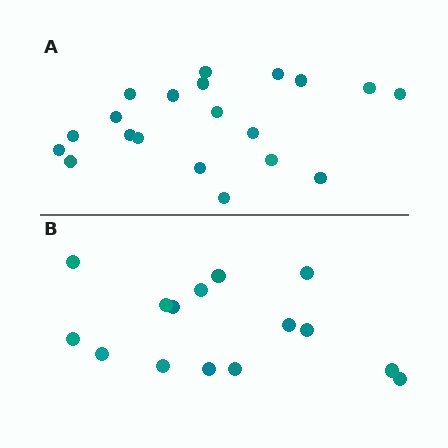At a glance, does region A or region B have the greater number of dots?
Region A (the top region) has more dots.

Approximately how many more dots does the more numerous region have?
Region A has about 5 more dots than region B.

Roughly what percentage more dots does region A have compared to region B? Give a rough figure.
About 35% more.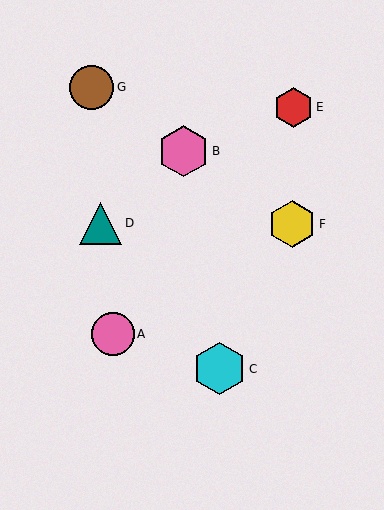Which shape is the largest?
The cyan hexagon (labeled C) is the largest.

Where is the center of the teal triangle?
The center of the teal triangle is at (100, 223).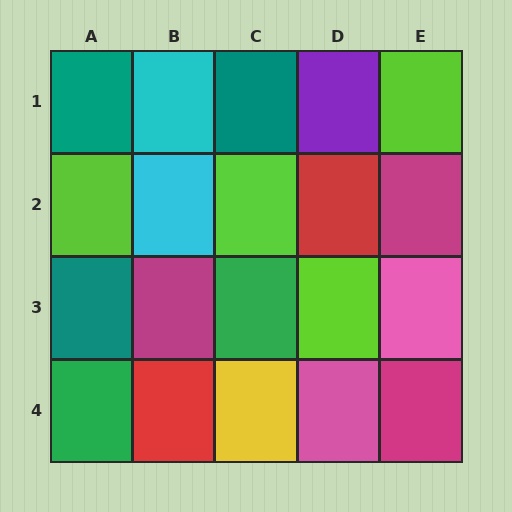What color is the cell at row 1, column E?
Lime.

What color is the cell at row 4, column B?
Red.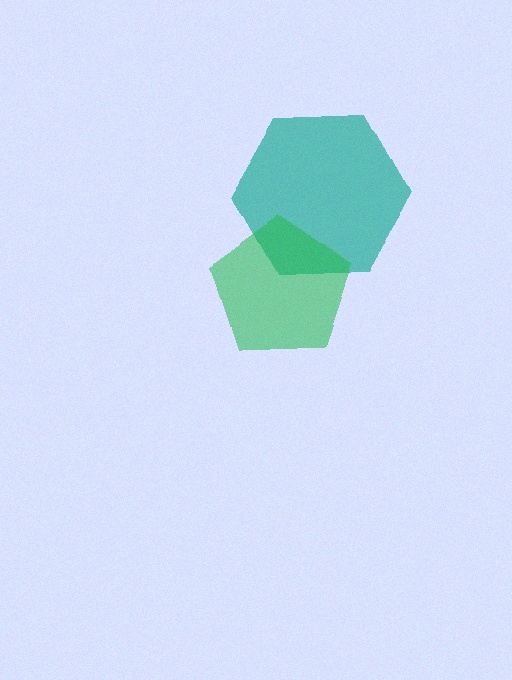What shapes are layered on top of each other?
The layered shapes are: a teal hexagon, a green pentagon.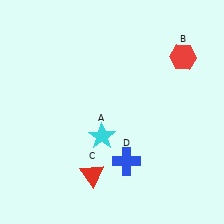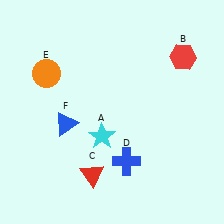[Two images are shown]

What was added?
An orange circle (E), a blue triangle (F) were added in Image 2.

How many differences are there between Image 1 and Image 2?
There are 2 differences between the two images.